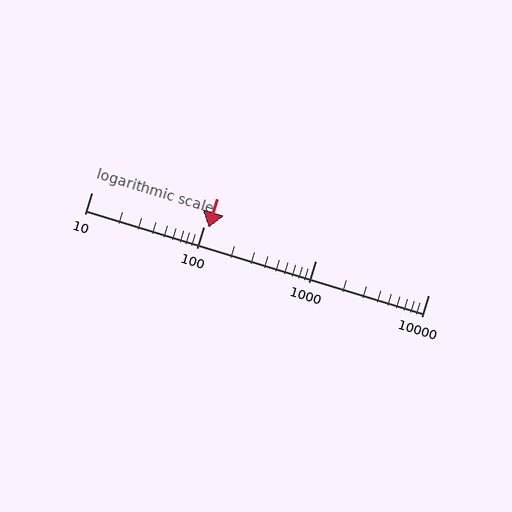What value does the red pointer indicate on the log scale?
The pointer indicates approximately 110.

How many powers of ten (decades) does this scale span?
The scale spans 3 decades, from 10 to 10000.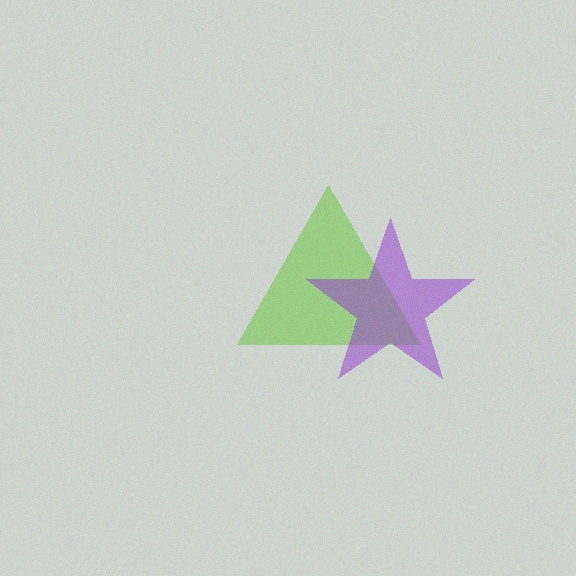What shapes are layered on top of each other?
The layered shapes are: a lime triangle, a purple star.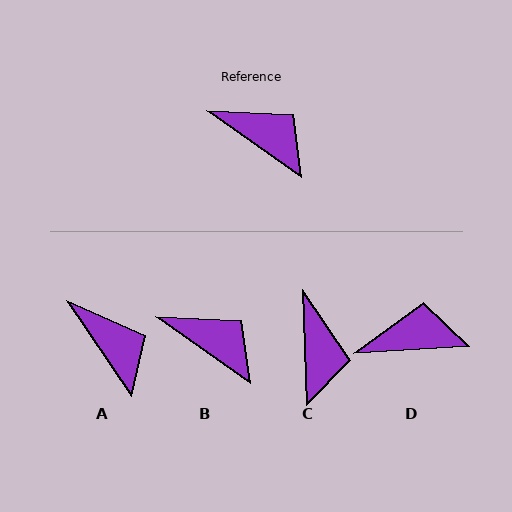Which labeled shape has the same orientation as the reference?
B.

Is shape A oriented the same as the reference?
No, it is off by about 21 degrees.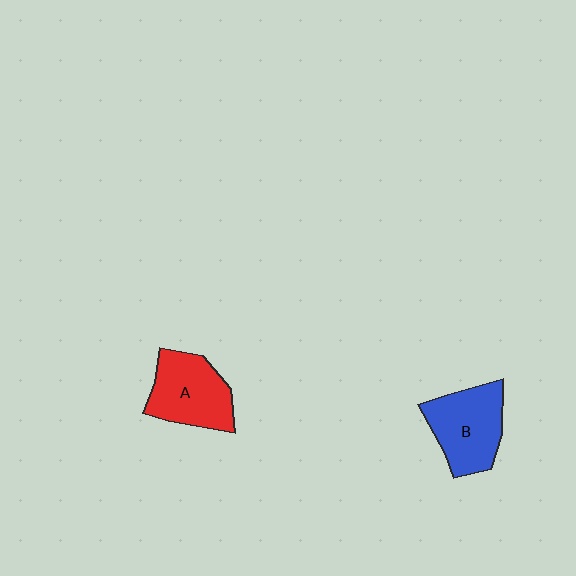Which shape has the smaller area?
Shape A (red).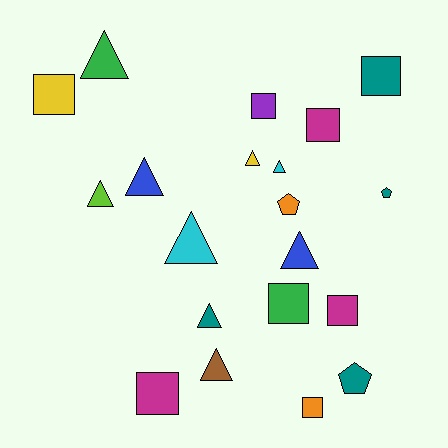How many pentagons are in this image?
There are 3 pentagons.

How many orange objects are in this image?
There are 2 orange objects.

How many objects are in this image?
There are 20 objects.